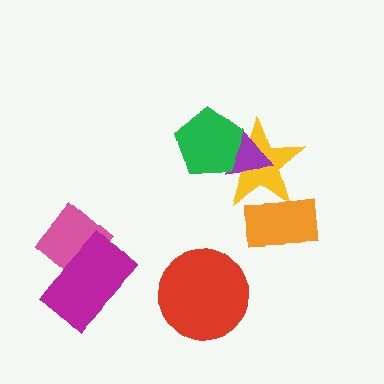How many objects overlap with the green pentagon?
2 objects overlap with the green pentagon.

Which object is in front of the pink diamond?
The magenta rectangle is in front of the pink diamond.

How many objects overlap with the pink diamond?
1 object overlaps with the pink diamond.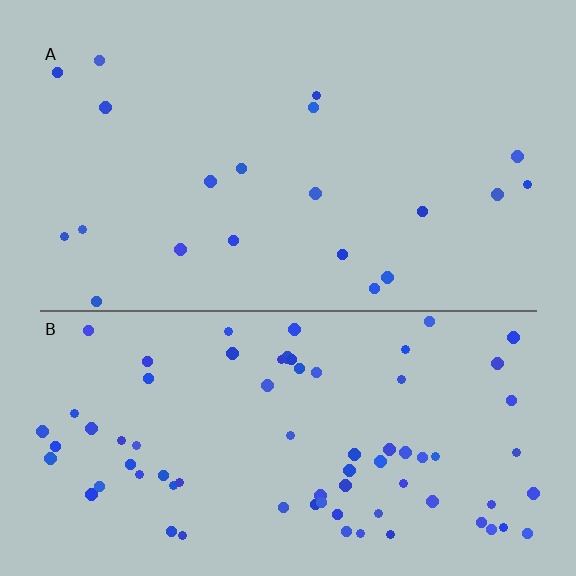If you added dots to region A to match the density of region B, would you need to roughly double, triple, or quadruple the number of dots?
Approximately quadruple.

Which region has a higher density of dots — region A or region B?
B (the bottom).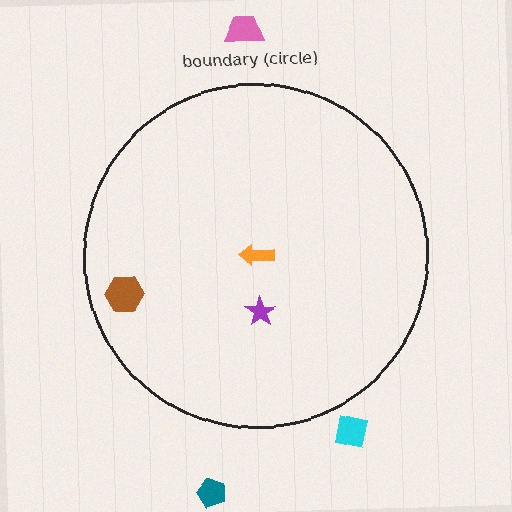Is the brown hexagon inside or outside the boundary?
Inside.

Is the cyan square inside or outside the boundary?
Outside.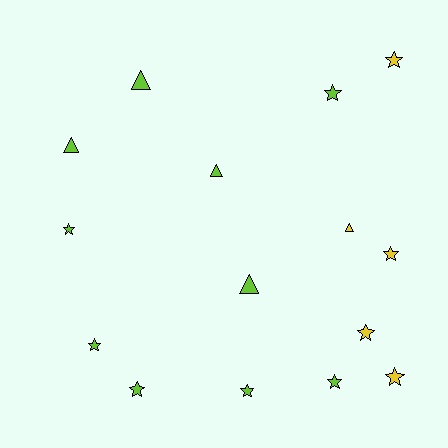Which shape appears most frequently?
Star, with 10 objects.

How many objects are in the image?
There are 15 objects.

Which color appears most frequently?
Lime, with 10 objects.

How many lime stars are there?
There are 6 lime stars.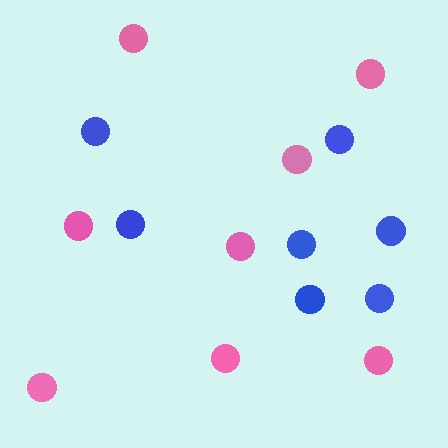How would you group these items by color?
There are 2 groups: one group of blue circles (7) and one group of pink circles (8).